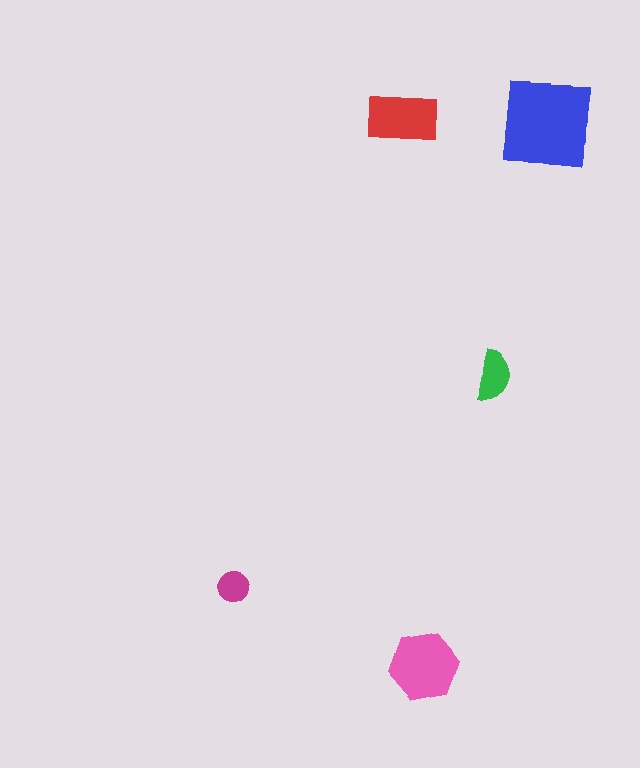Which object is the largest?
The blue square.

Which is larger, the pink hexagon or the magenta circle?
The pink hexagon.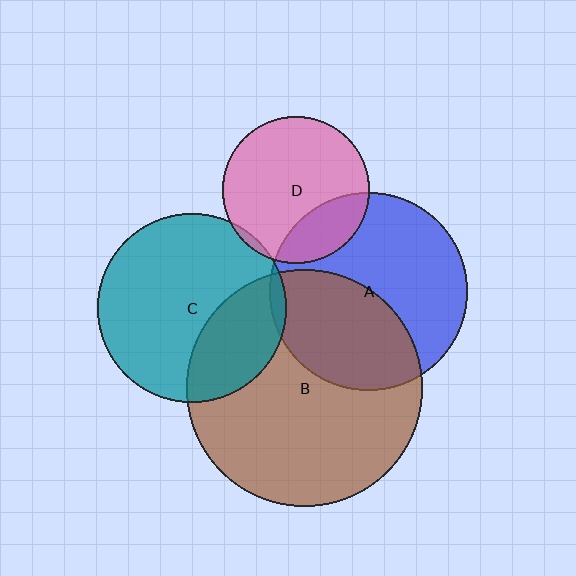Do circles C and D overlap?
Yes.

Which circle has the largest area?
Circle B (brown).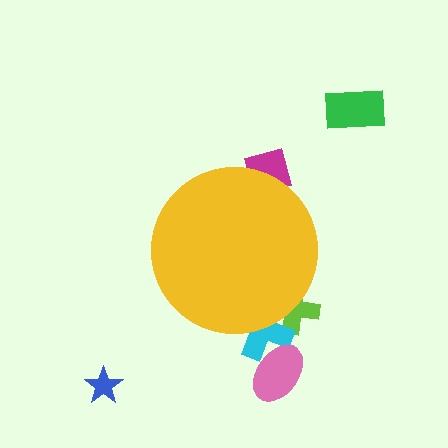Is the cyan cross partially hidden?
Yes, the cyan cross is partially hidden behind the yellow circle.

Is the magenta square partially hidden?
Yes, the magenta square is partially hidden behind the yellow circle.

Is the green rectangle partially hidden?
No, the green rectangle is fully visible.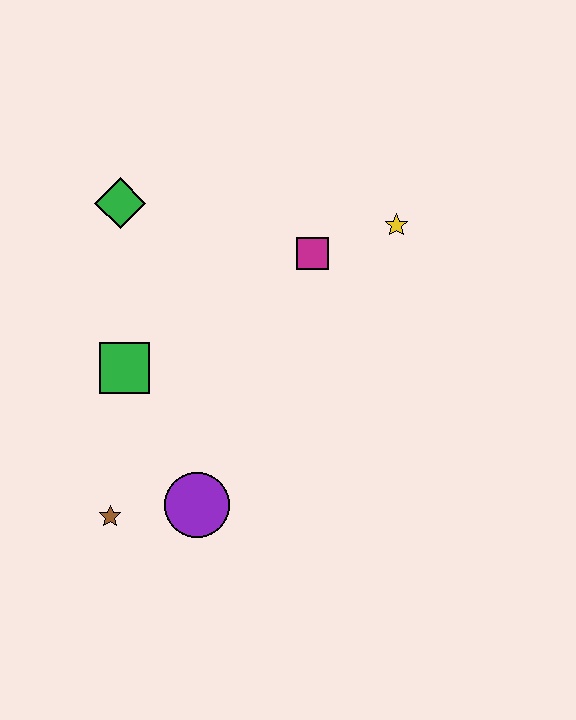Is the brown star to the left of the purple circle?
Yes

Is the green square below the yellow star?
Yes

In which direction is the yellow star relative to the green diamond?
The yellow star is to the right of the green diamond.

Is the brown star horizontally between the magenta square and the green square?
No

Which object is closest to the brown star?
The purple circle is closest to the brown star.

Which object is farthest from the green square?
The yellow star is farthest from the green square.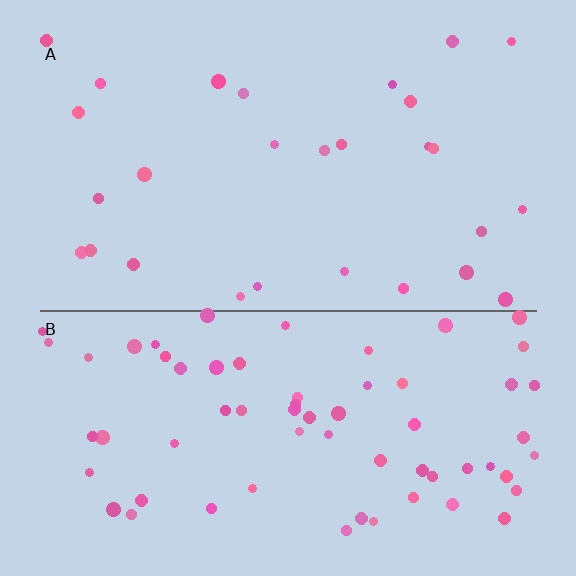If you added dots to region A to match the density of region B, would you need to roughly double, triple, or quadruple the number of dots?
Approximately double.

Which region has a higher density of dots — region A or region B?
B (the bottom).